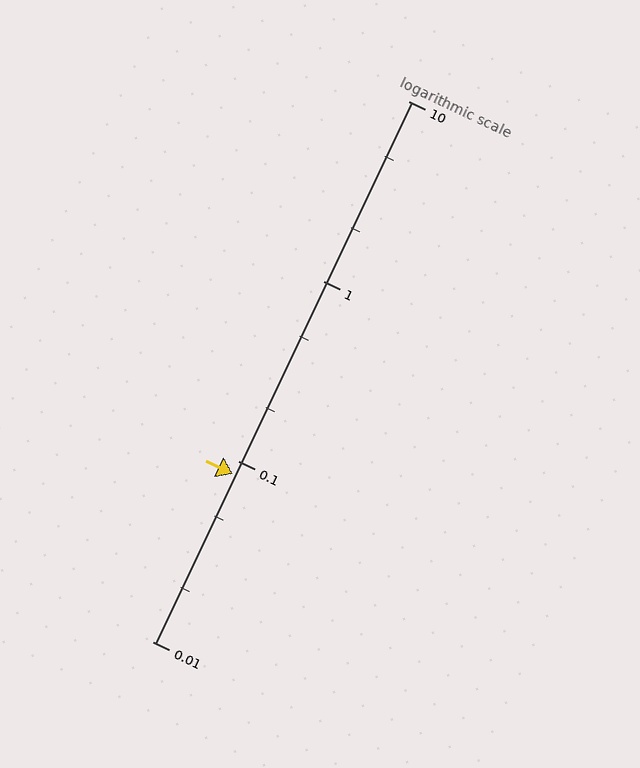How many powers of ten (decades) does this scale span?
The scale spans 3 decades, from 0.01 to 10.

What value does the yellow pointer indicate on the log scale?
The pointer indicates approximately 0.085.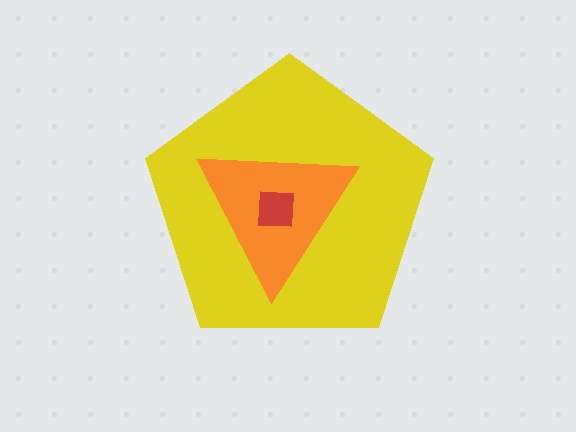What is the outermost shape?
The yellow pentagon.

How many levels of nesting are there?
3.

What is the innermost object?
The red square.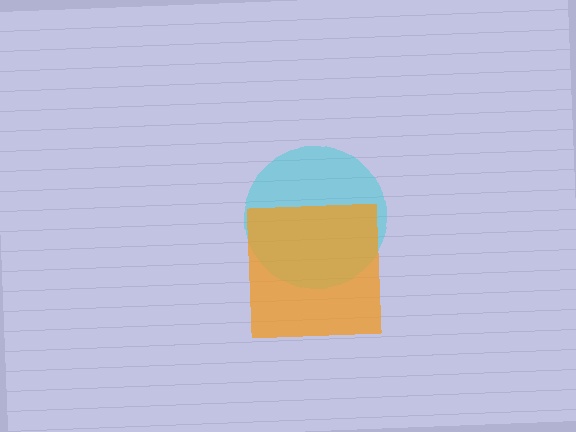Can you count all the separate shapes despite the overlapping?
Yes, there are 2 separate shapes.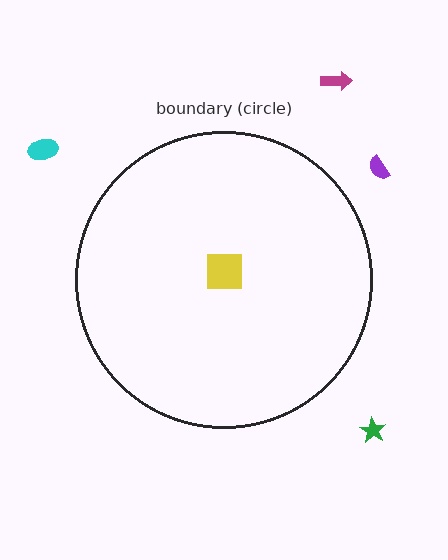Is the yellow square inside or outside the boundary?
Inside.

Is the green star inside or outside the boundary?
Outside.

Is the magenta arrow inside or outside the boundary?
Outside.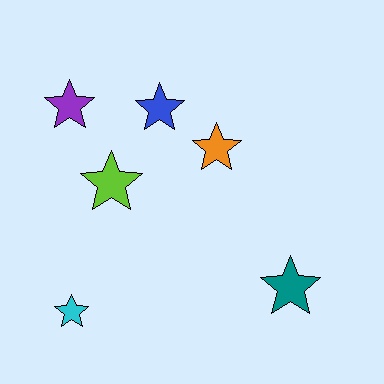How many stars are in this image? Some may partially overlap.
There are 6 stars.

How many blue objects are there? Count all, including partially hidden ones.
There is 1 blue object.